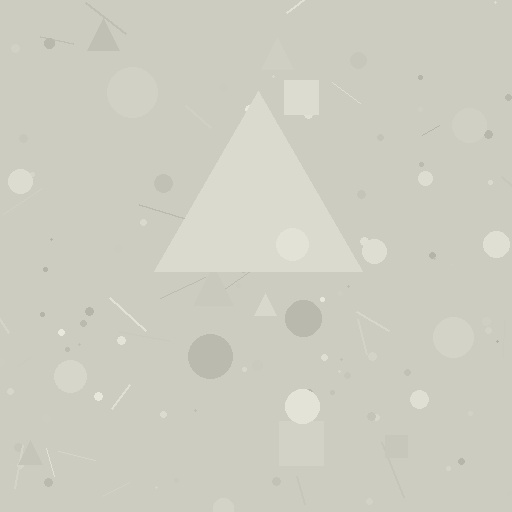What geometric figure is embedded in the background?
A triangle is embedded in the background.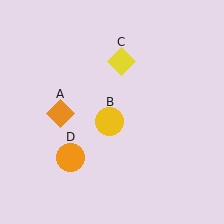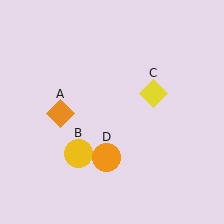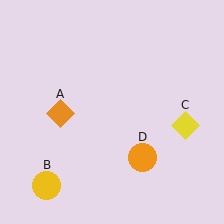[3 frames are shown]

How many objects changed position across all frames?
3 objects changed position: yellow circle (object B), yellow diamond (object C), orange circle (object D).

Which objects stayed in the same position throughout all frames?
Orange diamond (object A) remained stationary.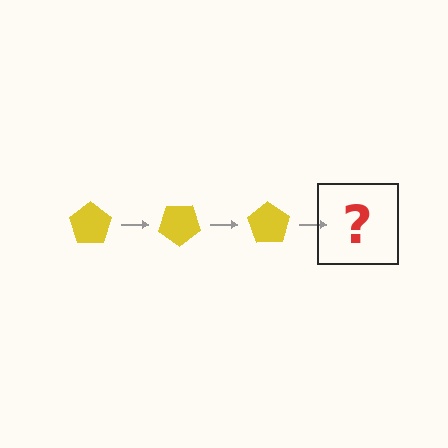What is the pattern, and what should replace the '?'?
The pattern is that the pentagon rotates 35 degrees each step. The '?' should be a yellow pentagon rotated 105 degrees.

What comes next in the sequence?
The next element should be a yellow pentagon rotated 105 degrees.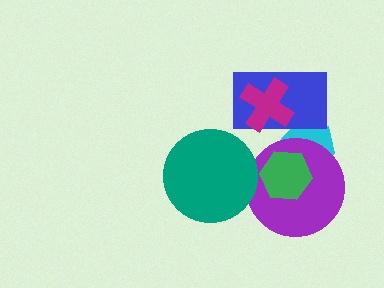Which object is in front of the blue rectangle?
The magenta cross is in front of the blue rectangle.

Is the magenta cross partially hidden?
No, no other shape covers it.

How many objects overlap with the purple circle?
3 objects overlap with the purple circle.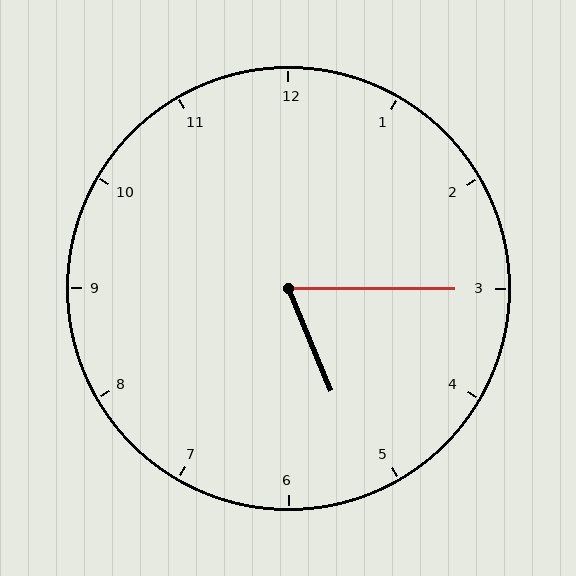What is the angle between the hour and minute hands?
Approximately 68 degrees.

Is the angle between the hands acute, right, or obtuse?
It is acute.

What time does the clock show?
5:15.